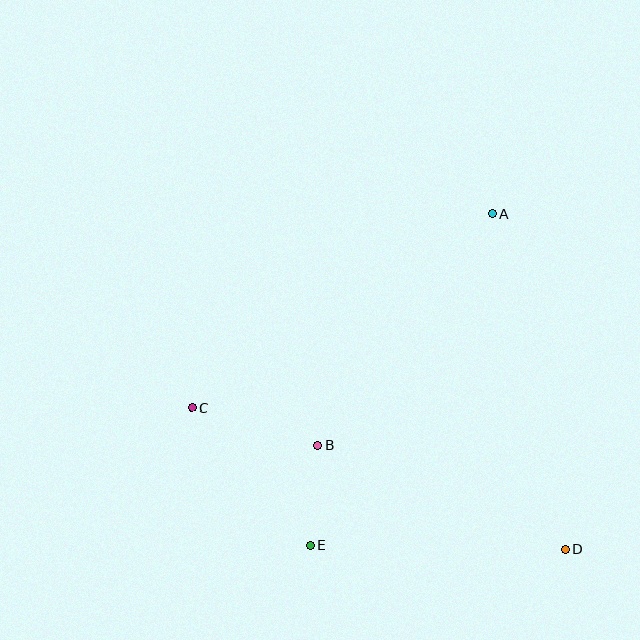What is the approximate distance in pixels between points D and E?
The distance between D and E is approximately 255 pixels.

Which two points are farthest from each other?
Points C and D are farthest from each other.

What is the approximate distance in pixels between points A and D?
The distance between A and D is approximately 344 pixels.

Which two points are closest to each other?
Points B and E are closest to each other.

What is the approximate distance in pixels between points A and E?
The distance between A and E is approximately 378 pixels.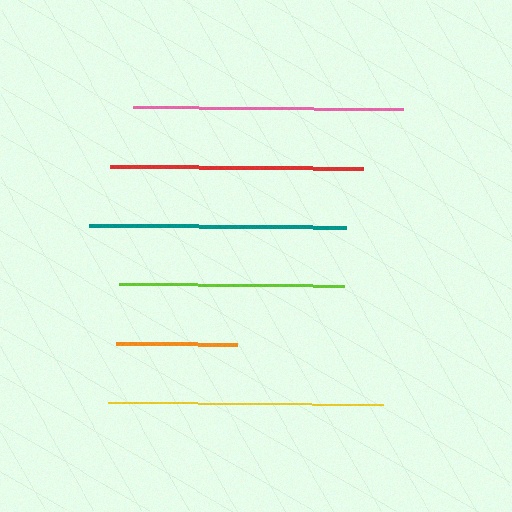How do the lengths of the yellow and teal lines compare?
The yellow and teal lines are approximately the same length.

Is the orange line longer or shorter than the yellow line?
The yellow line is longer than the orange line.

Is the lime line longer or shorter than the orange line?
The lime line is longer than the orange line.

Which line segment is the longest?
The yellow line is the longest at approximately 275 pixels.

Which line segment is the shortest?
The orange line is the shortest at approximately 120 pixels.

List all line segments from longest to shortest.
From longest to shortest: yellow, pink, teal, red, lime, orange.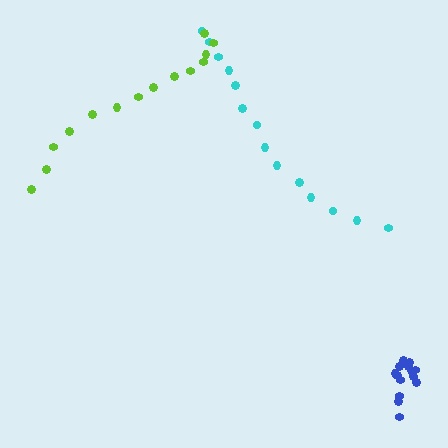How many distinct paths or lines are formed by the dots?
There are 3 distinct paths.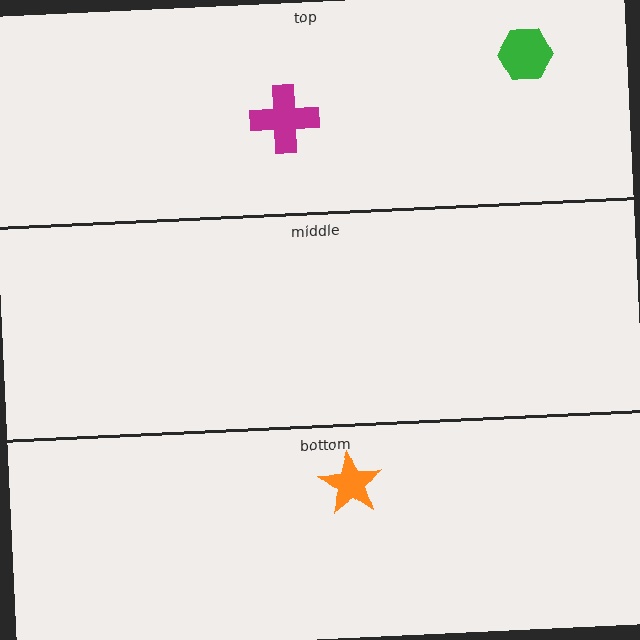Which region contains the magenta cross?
The top region.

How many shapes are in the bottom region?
1.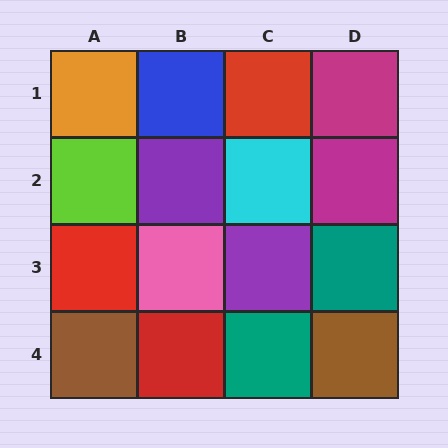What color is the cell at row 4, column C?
Teal.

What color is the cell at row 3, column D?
Teal.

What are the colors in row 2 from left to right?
Lime, purple, cyan, magenta.